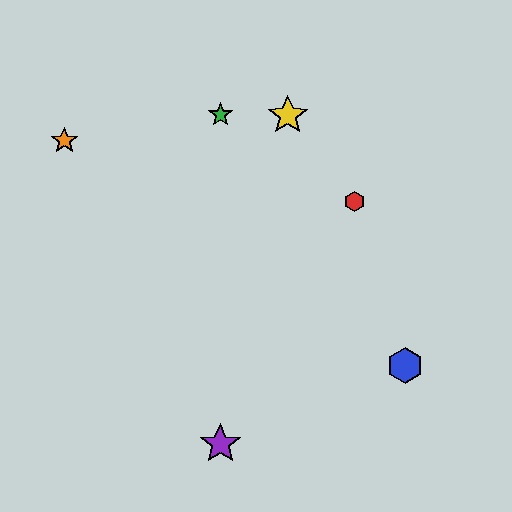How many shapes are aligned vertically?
2 shapes (the green star, the purple star) are aligned vertically.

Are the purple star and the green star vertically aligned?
Yes, both are at x≈220.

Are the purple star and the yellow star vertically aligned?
No, the purple star is at x≈220 and the yellow star is at x≈288.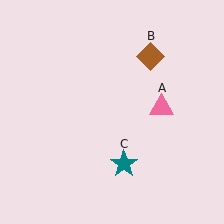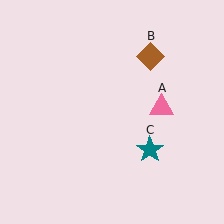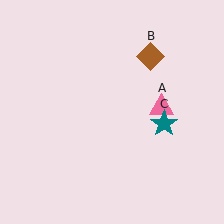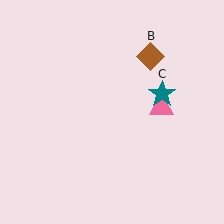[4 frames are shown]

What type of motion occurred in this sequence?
The teal star (object C) rotated counterclockwise around the center of the scene.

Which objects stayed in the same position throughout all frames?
Pink triangle (object A) and brown diamond (object B) remained stationary.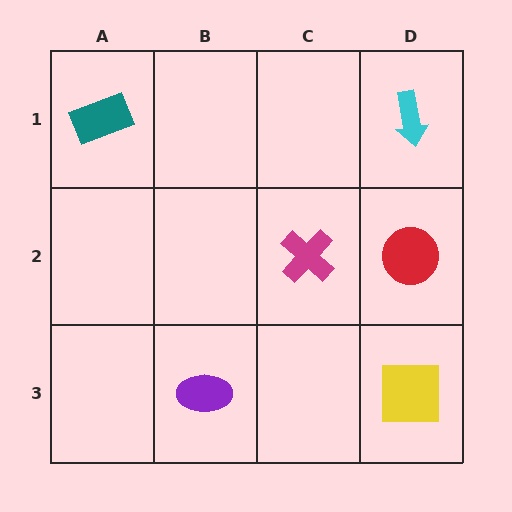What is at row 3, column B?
A purple ellipse.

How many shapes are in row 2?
2 shapes.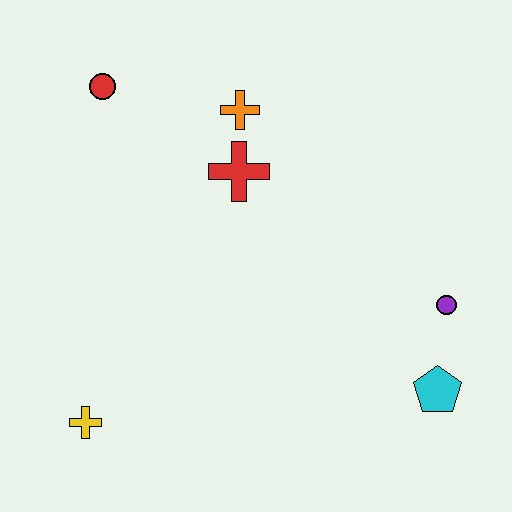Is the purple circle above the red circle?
No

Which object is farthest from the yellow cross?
The purple circle is farthest from the yellow cross.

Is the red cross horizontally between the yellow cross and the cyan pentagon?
Yes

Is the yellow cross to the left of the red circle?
Yes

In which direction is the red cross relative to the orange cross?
The red cross is below the orange cross.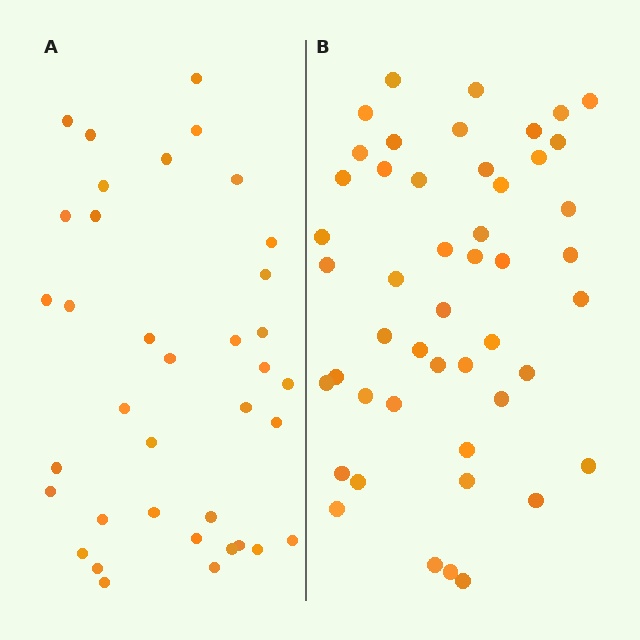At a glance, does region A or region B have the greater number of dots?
Region B (the right region) has more dots.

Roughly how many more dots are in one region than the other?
Region B has roughly 12 or so more dots than region A.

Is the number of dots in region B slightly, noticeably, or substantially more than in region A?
Region B has noticeably more, but not dramatically so. The ratio is roughly 1.3 to 1.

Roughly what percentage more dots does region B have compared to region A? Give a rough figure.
About 30% more.